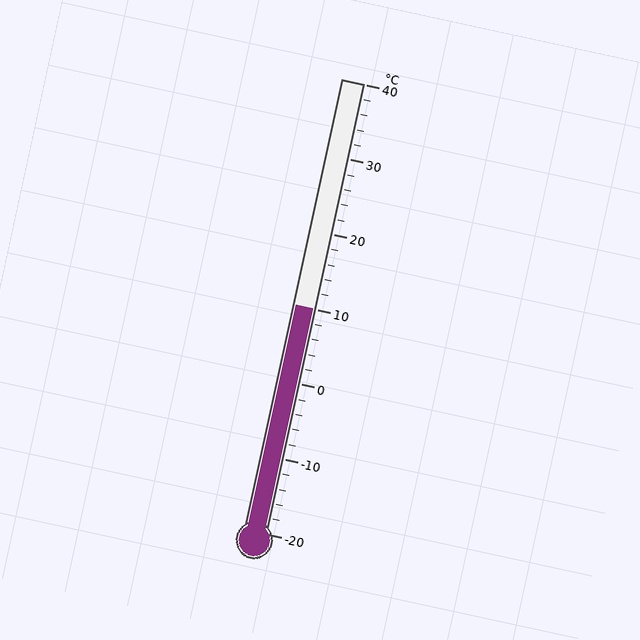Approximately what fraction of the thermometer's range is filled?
The thermometer is filled to approximately 50% of its range.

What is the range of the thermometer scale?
The thermometer scale ranges from -20°C to 40°C.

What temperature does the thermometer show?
The thermometer shows approximately 10°C.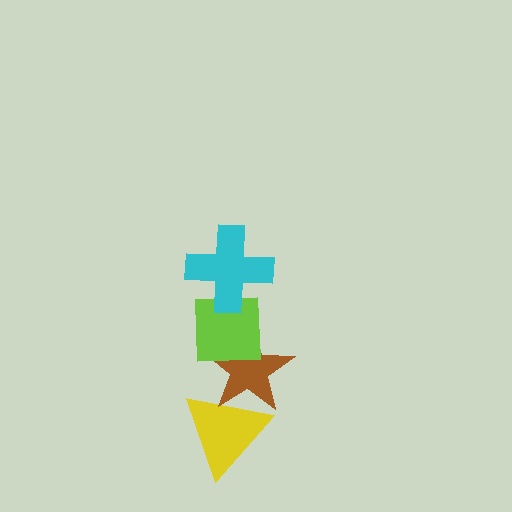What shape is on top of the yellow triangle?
The brown star is on top of the yellow triangle.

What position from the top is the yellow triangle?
The yellow triangle is 4th from the top.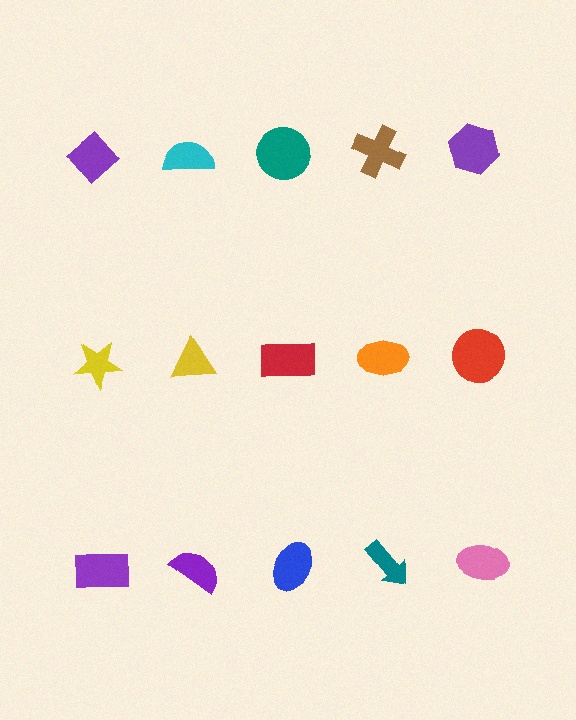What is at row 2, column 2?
A yellow triangle.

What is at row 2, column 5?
A red circle.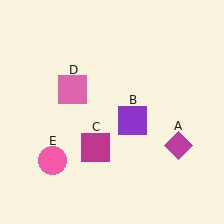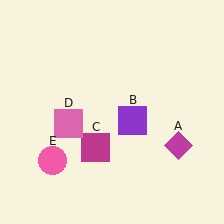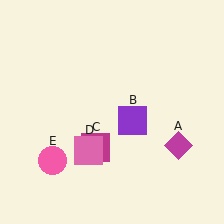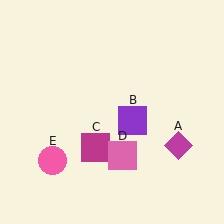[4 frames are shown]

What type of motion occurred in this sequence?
The pink square (object D) rotated counterclockwise around the center of the scene.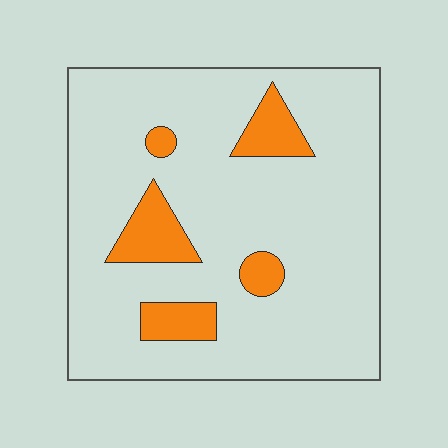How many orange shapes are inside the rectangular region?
5.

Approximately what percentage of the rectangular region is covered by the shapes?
Approximately 15%.